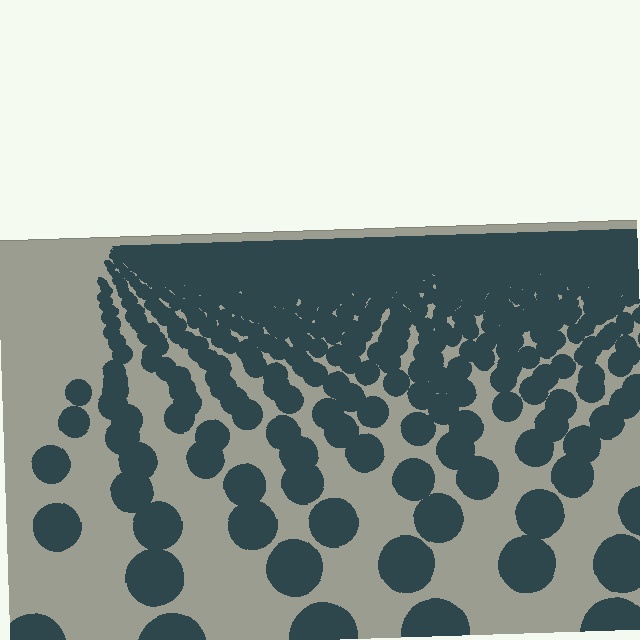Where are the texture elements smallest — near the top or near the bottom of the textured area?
Near the top.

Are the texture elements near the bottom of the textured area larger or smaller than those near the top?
Larger. Near the bottom, elements are closer to the viewer and appear at a bigger on-screen size.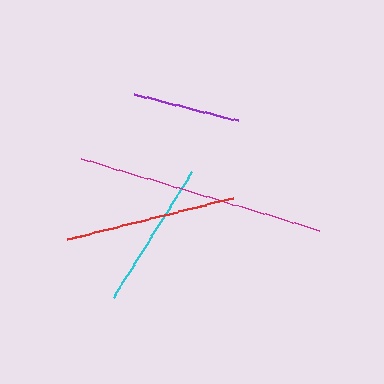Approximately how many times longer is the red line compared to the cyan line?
The red line is approximately 1.2 times the length of the cyan line.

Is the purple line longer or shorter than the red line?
The red line is longer than the purple line.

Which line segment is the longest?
The magenta line is the longest at approximately 249 pixels.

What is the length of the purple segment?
The purple segment is approximately 108 pixels long.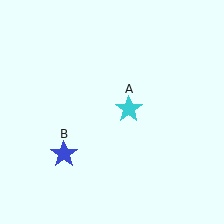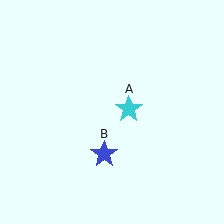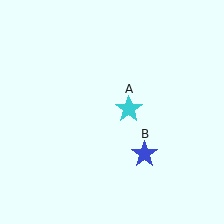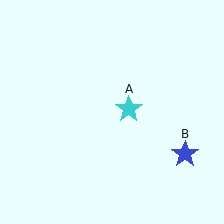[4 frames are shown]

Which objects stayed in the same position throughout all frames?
Cyan star (object A) remained stationary.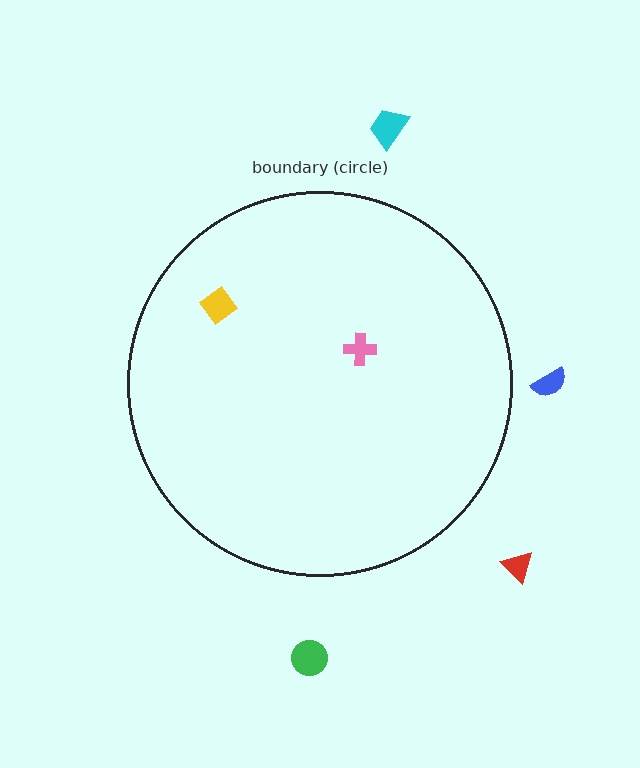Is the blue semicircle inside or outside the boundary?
Outside.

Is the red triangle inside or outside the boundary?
Outside.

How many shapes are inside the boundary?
2 inside, 4 outside.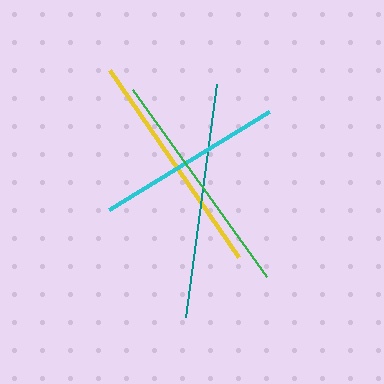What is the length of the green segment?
The green segment is approximately 230 pixels long.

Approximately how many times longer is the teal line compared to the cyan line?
The teal line is approximately 1.3 times the length of the cyan line.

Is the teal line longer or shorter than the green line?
The teal line is longer than the green line.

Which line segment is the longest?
The teal line is the longest at approximately 235 pixels.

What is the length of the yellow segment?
The yellow segment is approximately 227 pixels long.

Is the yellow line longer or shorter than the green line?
The green line is longer than the yellow line.